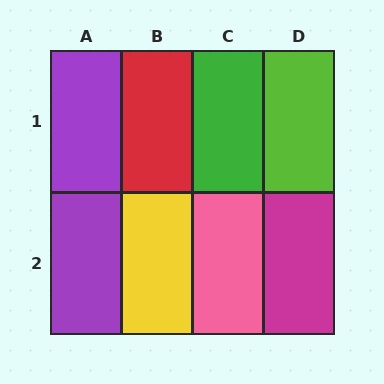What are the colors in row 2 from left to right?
Purple, yellow, pink, magenta.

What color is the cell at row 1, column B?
Red.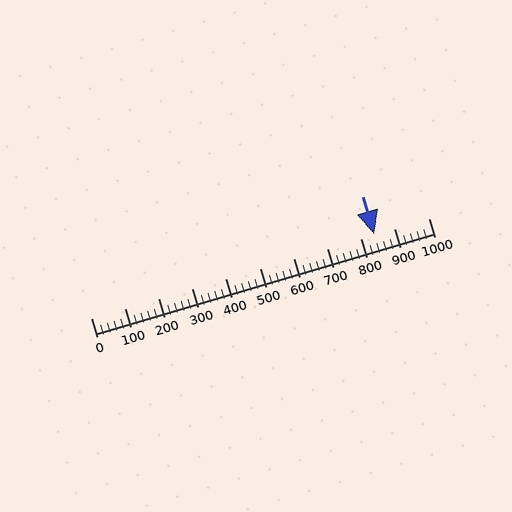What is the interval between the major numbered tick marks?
The major tick marks are spaced 100 units apart.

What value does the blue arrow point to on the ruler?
The blue arrow points to approximately 840.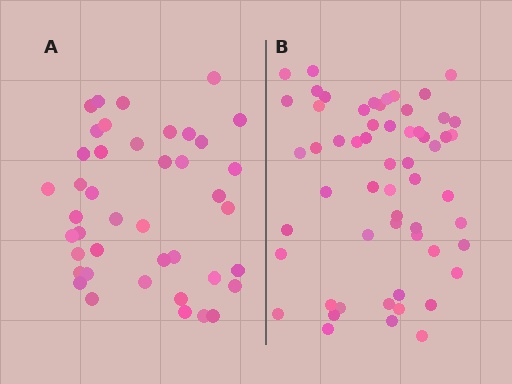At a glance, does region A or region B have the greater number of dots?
Region B (the right region) has more dots.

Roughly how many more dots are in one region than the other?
Region B has approximately 15 more dots than region A.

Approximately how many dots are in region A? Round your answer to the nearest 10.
About 40 dots. (The exact count is 42, which rounds to 40.)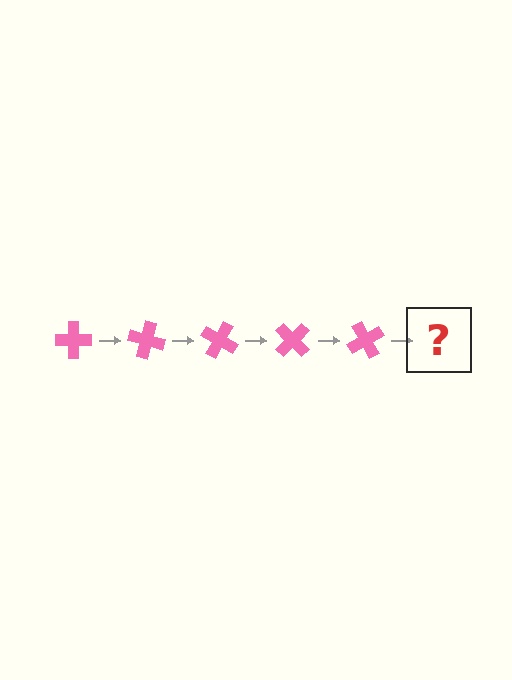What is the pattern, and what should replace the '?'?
The pattern is that the cross rotates 15 degrees each step. The '?' should be a pink cross rotated 75 degrees.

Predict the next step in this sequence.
The next step is a pink cross rotated 75 degrees.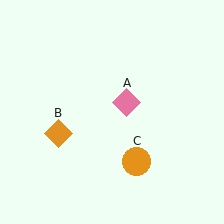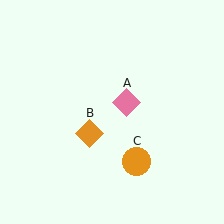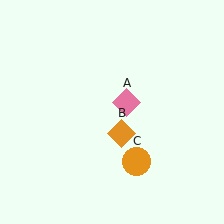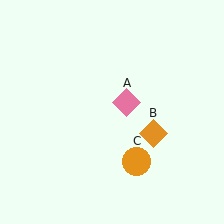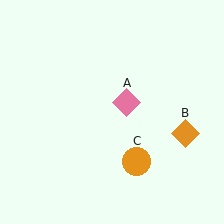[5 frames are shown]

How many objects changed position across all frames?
1 object changed position: orange diamond (object B).